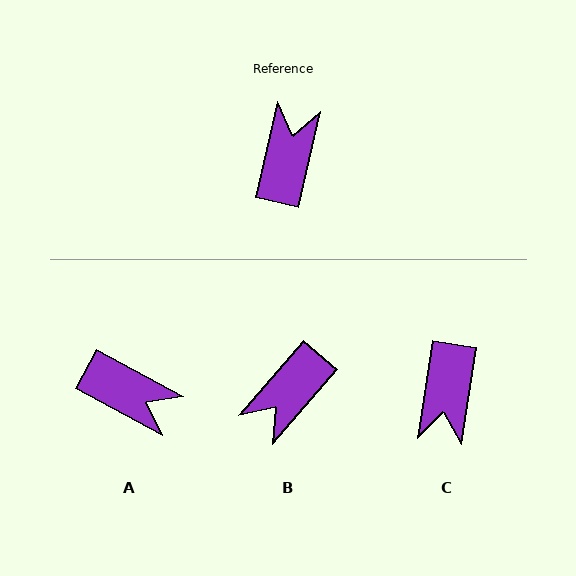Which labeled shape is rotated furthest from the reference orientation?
C, about 175 degrees away.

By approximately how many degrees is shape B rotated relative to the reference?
Approximately 152 degrees counter-clockwise.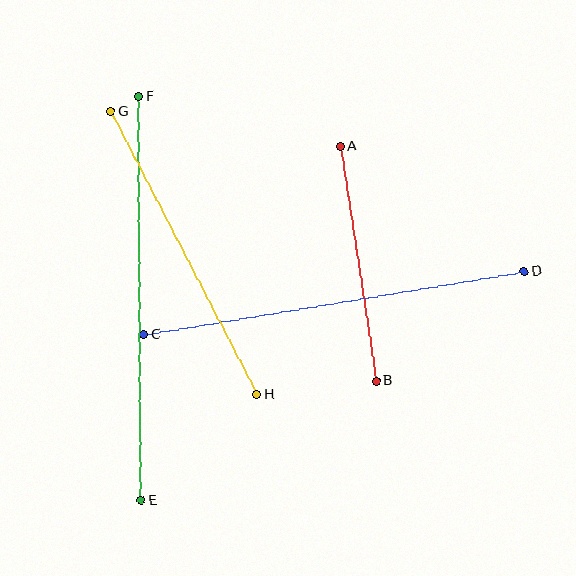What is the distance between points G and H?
The distance is approximately 318 pixels.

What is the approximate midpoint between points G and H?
The midpoint is at approximately (184, 253) pixels.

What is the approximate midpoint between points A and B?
The midpoint is at approximately (358, 264) pixels.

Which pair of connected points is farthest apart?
Points E and F are farthest apart.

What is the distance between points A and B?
The distance is approximately 237 pixels.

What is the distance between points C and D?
The distance is approximately 385 pixels.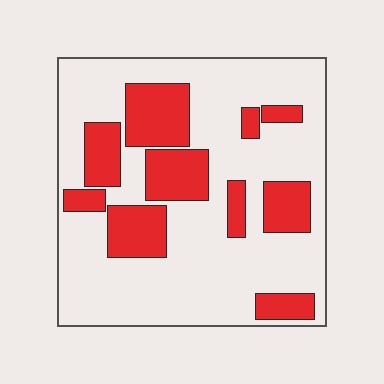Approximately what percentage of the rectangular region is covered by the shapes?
Approximately 30%.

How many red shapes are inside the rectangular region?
10.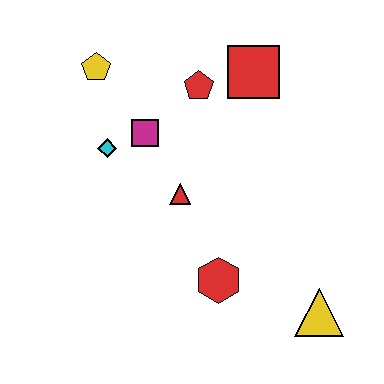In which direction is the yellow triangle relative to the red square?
The yellow triangle is below the red square.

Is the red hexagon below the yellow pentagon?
Yes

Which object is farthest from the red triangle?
The yellow triangle is farthest from the red triangle.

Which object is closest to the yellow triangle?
The red hexagon is closest to the yellow triangle.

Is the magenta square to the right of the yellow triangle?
No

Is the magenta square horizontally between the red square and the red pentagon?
No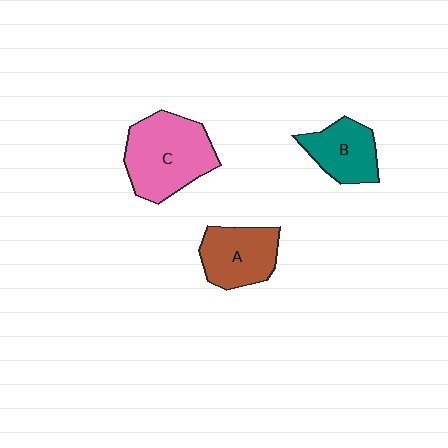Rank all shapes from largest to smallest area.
From largest to smallest: C (pink), A (brown), B (teal).